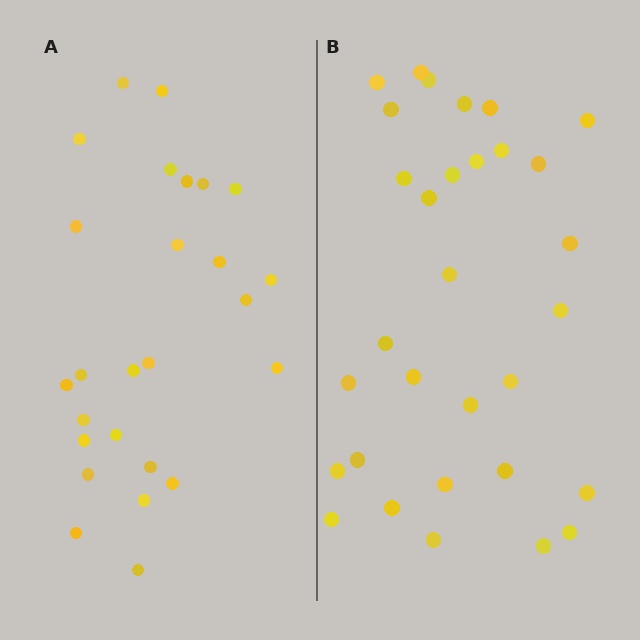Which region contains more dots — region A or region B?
Region B (the right region) has more dots.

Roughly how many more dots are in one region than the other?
Region B has about 5 more dots than region A.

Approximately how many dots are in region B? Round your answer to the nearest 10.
About 30 dots. (The exact count is 31, which rounds to 30.)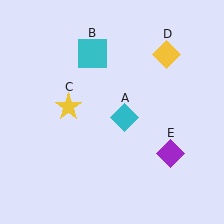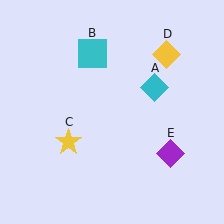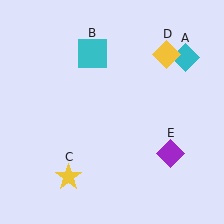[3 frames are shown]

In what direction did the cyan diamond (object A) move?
The cyan diamond (object A) moved up and to the right.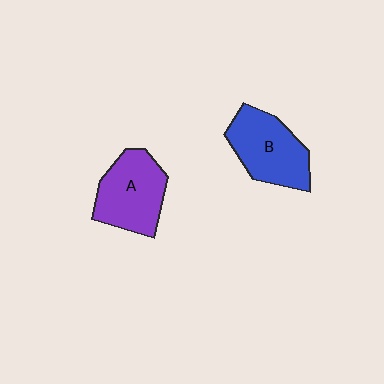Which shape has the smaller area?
Shape A (purple).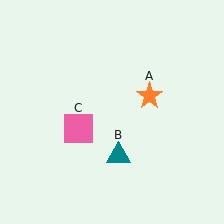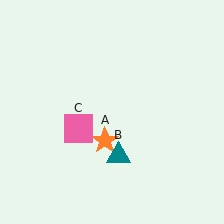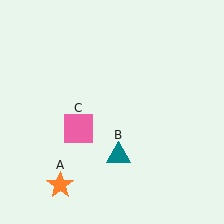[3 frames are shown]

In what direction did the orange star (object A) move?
The orange star (object A) moved down and to the left.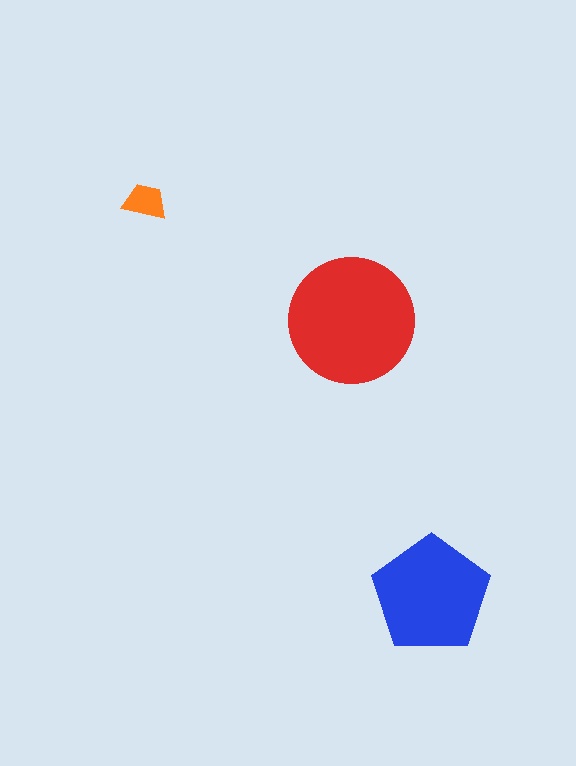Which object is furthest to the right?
The blue pentagon is rightmost.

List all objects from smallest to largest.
The orange trapezoid, the blue pentagon, the red circle.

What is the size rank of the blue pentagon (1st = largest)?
2nd.